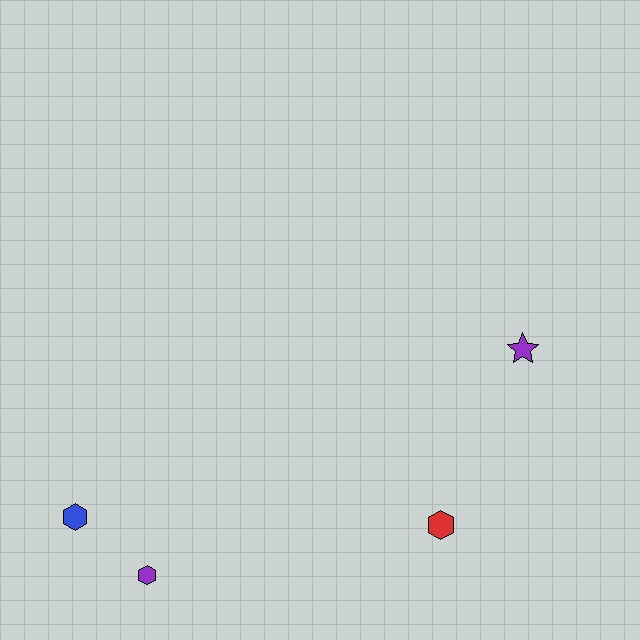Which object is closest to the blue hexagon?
The purple hexagon is closest to the blue hexagon.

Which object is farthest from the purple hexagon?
The purple star is farthest from the purple hexagon.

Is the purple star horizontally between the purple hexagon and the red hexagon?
No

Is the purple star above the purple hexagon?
Yes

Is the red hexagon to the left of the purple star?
Yes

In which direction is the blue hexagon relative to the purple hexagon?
The blue hexagon is to the left of the purple hexagon.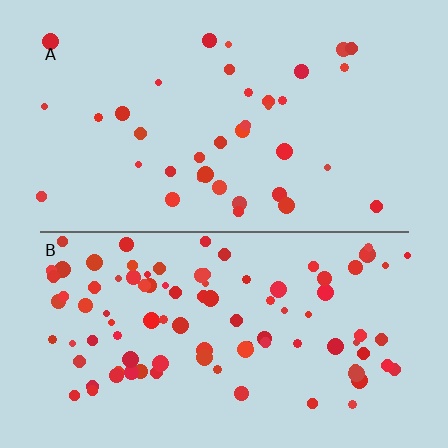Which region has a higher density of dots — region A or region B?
B (the bottom).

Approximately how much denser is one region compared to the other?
Approximately 2.6× — region B over region A.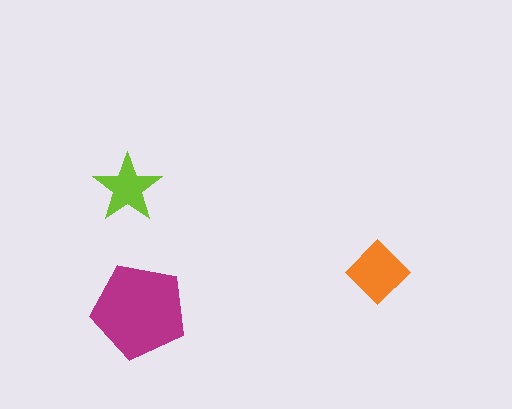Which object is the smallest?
The lime star.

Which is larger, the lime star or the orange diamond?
The orange diamond.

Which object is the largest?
The magenta pentagon.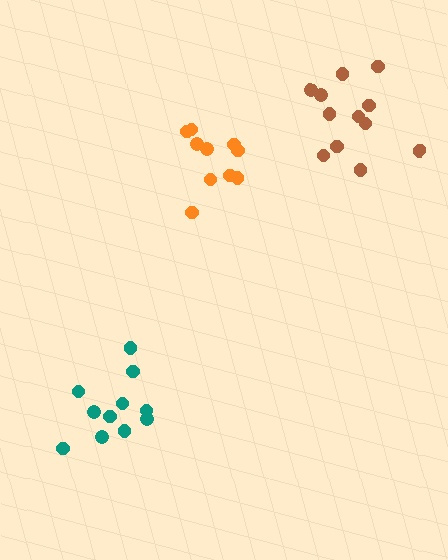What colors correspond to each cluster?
The clusters are colored: brown, teal, orange.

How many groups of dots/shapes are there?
There are 3 groups.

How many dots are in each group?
Group 1: 12 dots, Group 2: 11 dots, Group 3: 10 dots (33 total).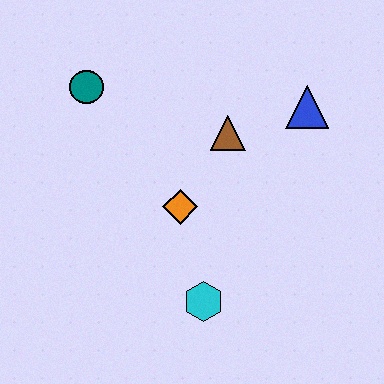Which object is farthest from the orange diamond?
The blue triangle is farthest from the orange diamond.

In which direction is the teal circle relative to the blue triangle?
The teal circle is to the left of the blue triangle.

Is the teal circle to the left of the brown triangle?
Yes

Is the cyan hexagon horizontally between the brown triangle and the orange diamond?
Yes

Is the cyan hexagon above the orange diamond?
No